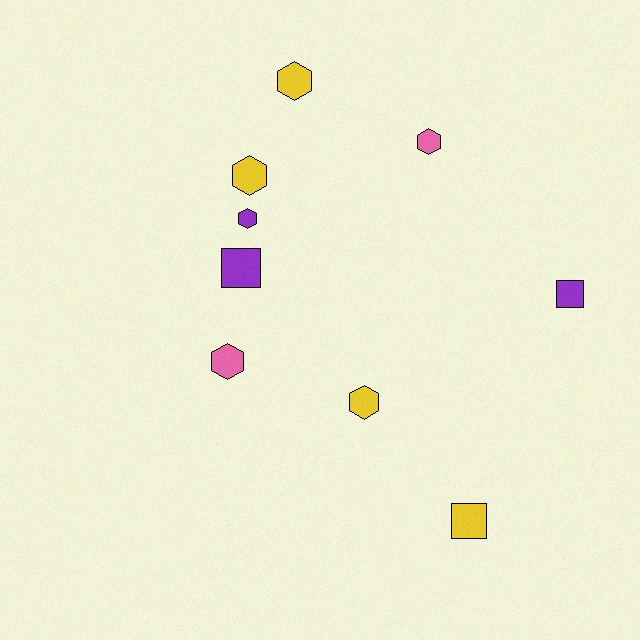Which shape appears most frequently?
Hexagon, with 6 objects.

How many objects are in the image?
There are 9 objects.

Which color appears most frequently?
Yellow, with 4 objects.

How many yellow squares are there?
There is 1 yellow square.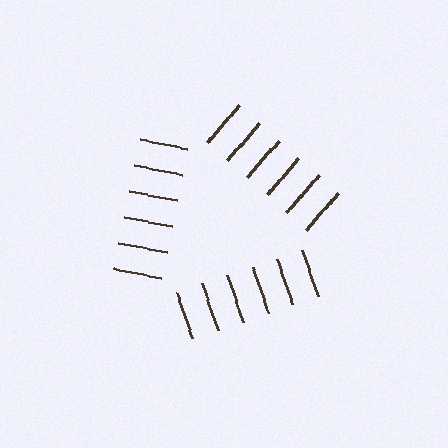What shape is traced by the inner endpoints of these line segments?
An illusory triangle — the line segments terminate on its edges but no continuous stroke is drawn.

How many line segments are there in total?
18 — 6 along each of the 3 edges.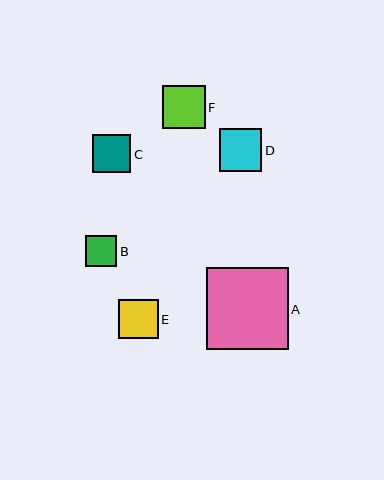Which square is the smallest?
Square B is the smallest with a size of approximately 31 pixels.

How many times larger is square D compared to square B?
Square D is approximately 1.4 times the size of square B.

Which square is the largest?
Square A is the largest with a size of approximately 82 pixels.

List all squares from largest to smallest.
From largest to smallest: A, F, D, E, C, B.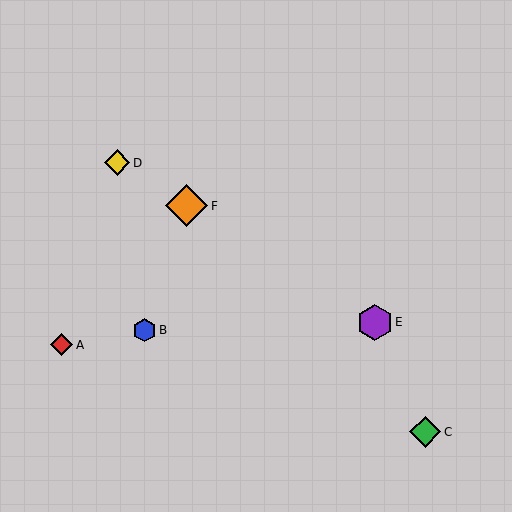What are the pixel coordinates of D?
Object D is at (117, 163).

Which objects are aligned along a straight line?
Objects D, E, F are aligned along a straight line.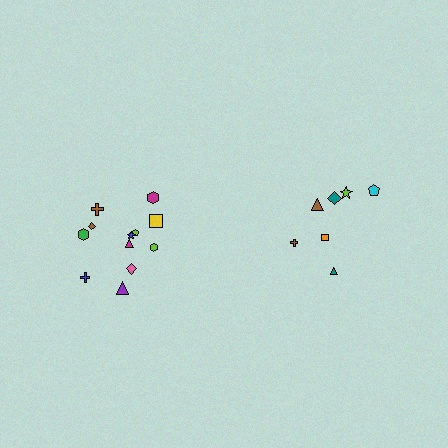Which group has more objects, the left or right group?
The left group.